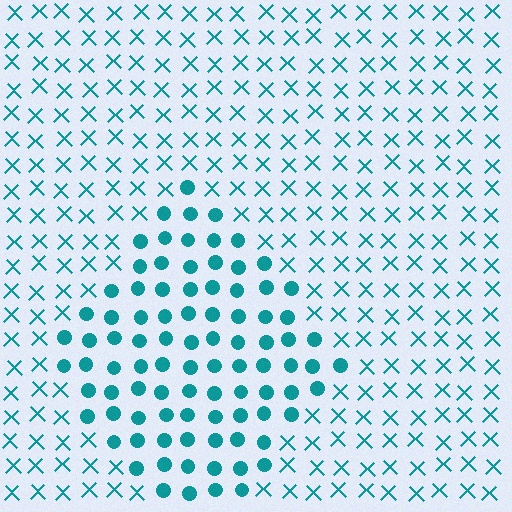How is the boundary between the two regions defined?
The boundary is defined by a change in element shape: circles inside vs. X marks outside. All elements share the same color and spacing.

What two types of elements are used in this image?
The image uses circles inside the diamond region and X marks outside it.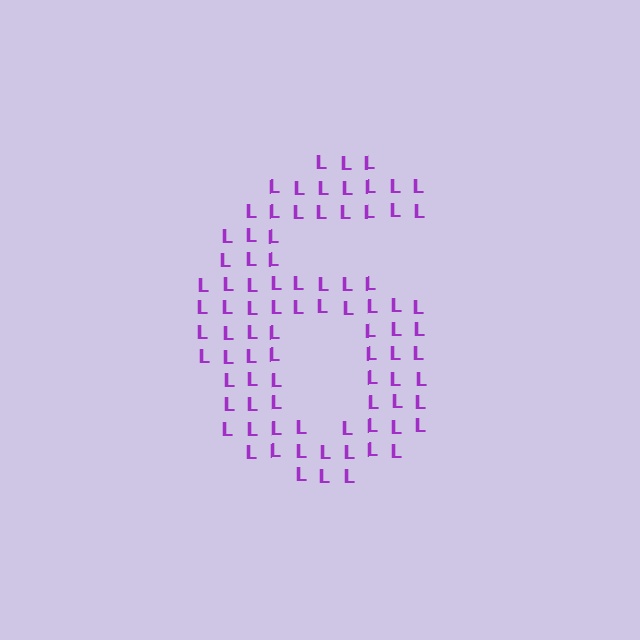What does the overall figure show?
The overall figure shows the digit 6.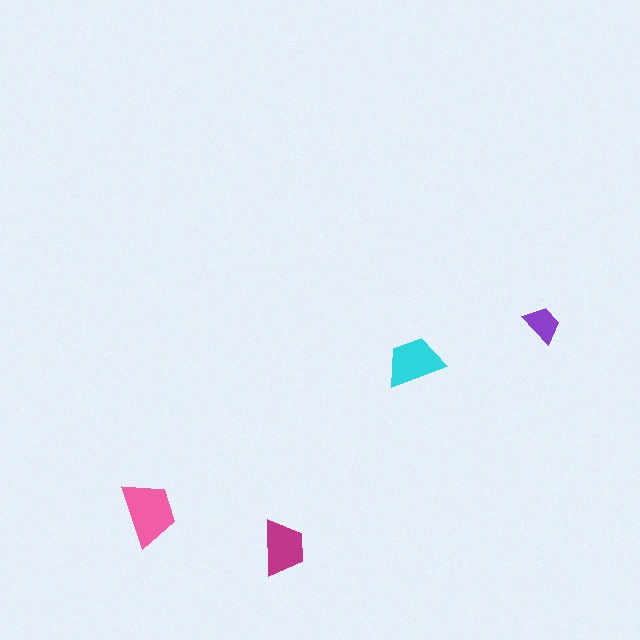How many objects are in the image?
There are 4 objects in the image.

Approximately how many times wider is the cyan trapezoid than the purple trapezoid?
About 1.5 times wider.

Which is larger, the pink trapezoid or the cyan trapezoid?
The pink one.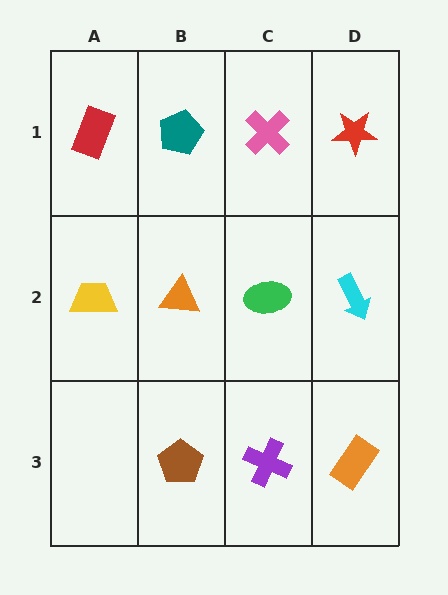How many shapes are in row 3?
3 shapes.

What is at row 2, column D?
A cyan arrow.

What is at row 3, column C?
A purple cross.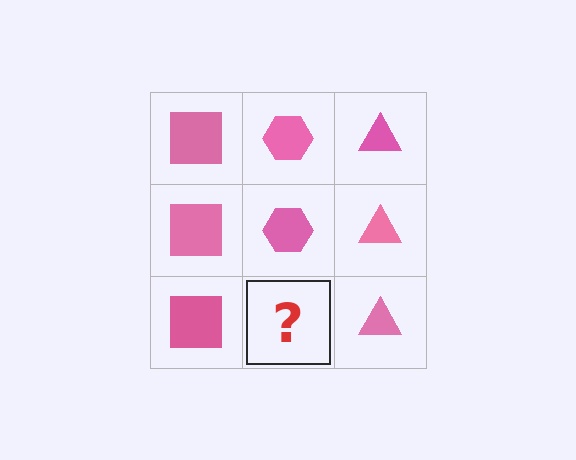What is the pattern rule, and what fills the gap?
The rule is that each column has a consistent shape. The gap should be filled with a pink hexagon.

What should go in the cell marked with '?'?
The missing cell should contain a pink hexagon.